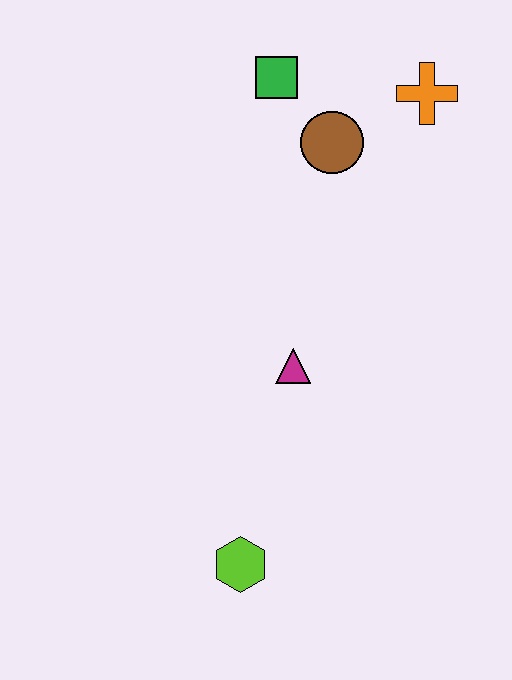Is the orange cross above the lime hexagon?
Yes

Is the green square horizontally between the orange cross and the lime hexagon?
Yes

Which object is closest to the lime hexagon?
The magenta triangle is closest to the lime hexagon.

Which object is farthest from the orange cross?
The lime hexagon is farthest from the orange cross.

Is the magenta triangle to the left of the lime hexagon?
No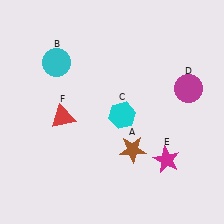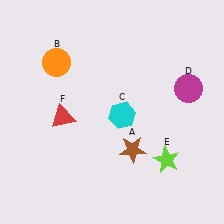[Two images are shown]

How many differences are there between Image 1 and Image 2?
There are 2 differences between the two images.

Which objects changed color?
B changed from cyan to orange. E changed from magenta to lime.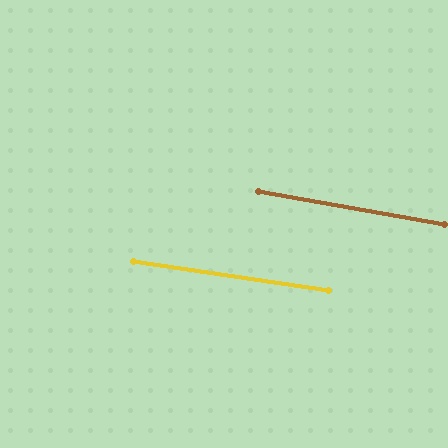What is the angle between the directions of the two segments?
Approximately 2 degrees.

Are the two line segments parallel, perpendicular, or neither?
Parallel — their directions differ by only 1.5°.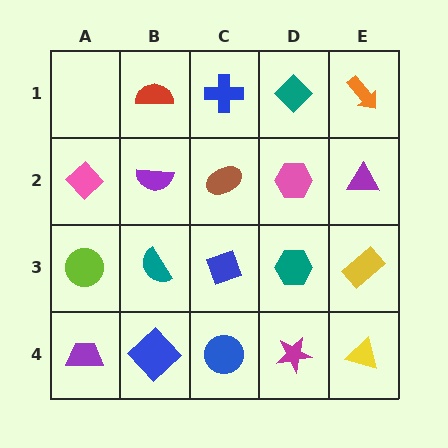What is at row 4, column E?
A yellow triangle.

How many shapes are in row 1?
4 shapes.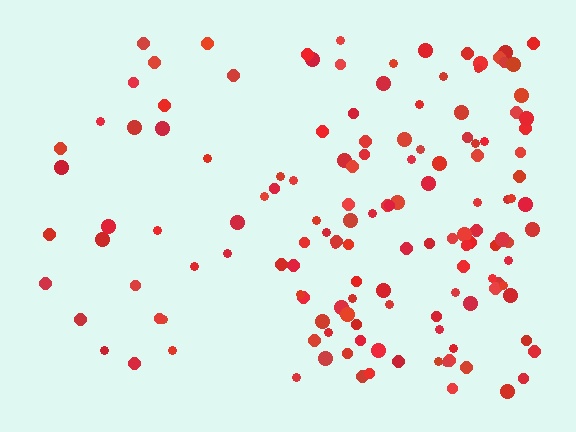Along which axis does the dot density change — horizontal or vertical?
Horizontal.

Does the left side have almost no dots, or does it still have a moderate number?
Still a moderate number, just noticeably fewer than the right.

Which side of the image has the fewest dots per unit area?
The left.